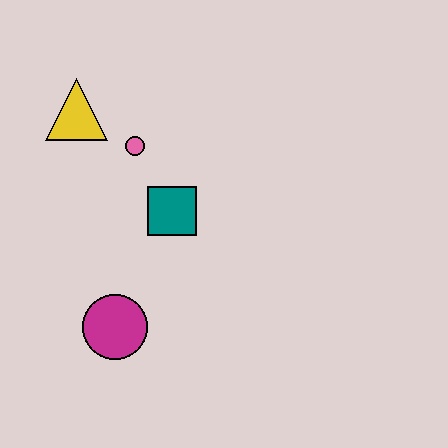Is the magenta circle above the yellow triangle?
No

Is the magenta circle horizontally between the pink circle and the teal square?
No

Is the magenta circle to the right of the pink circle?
No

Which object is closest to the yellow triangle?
The pink circle is closest to the yellow triangle.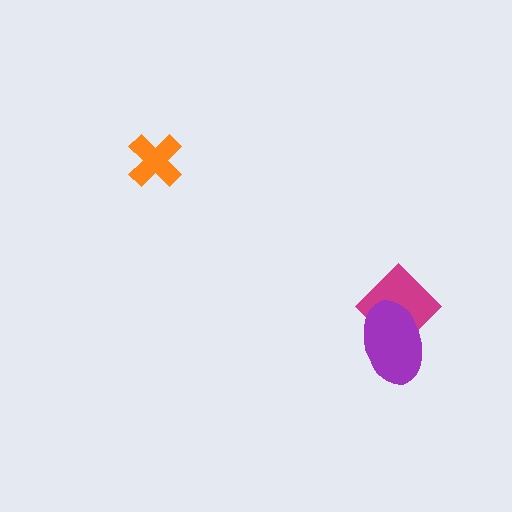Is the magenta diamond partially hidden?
Yes, it is partially covered by another shape.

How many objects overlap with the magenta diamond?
1 object overlaps with the magenta diamond.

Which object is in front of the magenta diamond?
The purple ellipse is in front of the magenta diamond.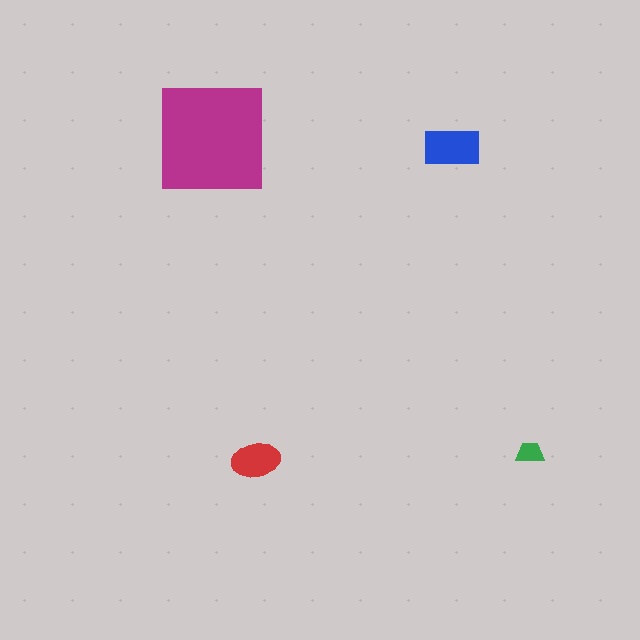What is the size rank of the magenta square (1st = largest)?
1st.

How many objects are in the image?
There are 4 objects in the image.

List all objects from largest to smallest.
The magenta square, the blue rectangle, the red ellipse, the green trapezoid.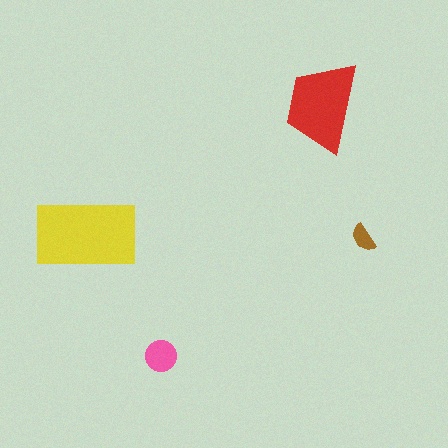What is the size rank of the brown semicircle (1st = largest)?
4th.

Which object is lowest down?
The pink circle is bottommost.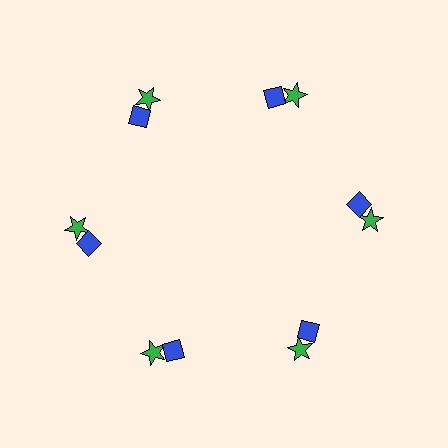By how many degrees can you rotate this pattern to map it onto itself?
The pattern maps onto itself every 60 degrees of rotation.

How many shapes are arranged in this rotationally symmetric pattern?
There are 12 shapes, arranged in 6 groups of 2.